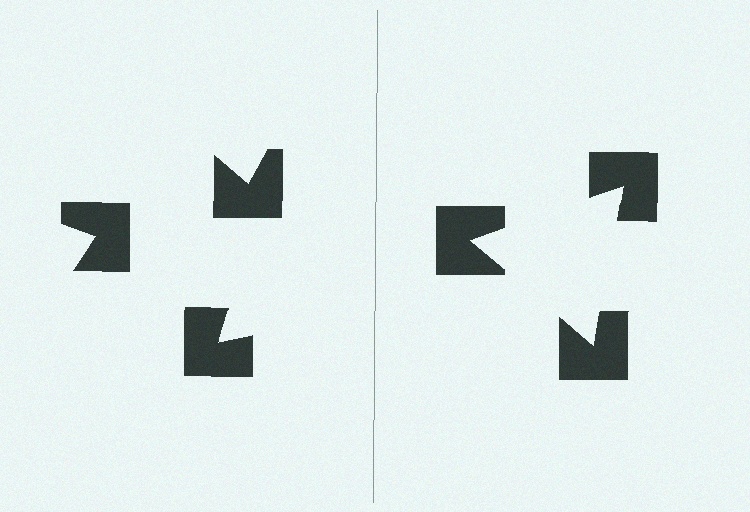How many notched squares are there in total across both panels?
6 — 3 on each side.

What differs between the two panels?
The notched squares are positioned identically on both sides; only the wedge orientations differ. On the right they align to a triangle; on the left they are misaligned.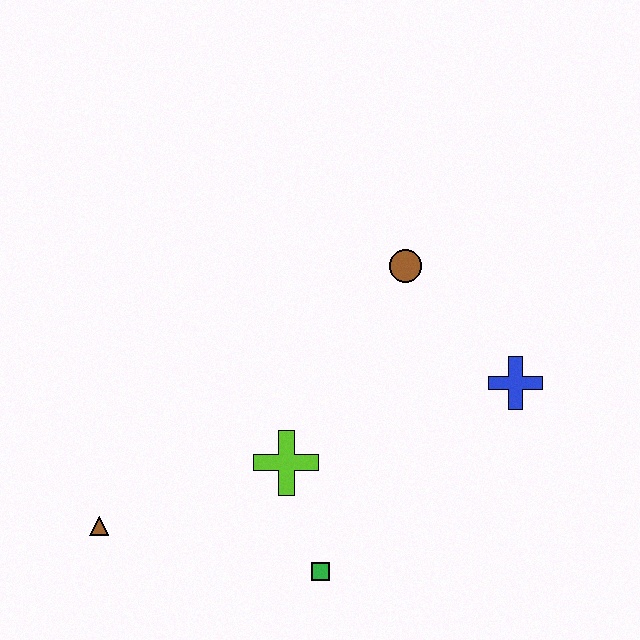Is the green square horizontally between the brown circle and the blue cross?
No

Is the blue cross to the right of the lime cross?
Yes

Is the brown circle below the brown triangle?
No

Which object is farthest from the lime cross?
The blue cross is farthest from the lime cross.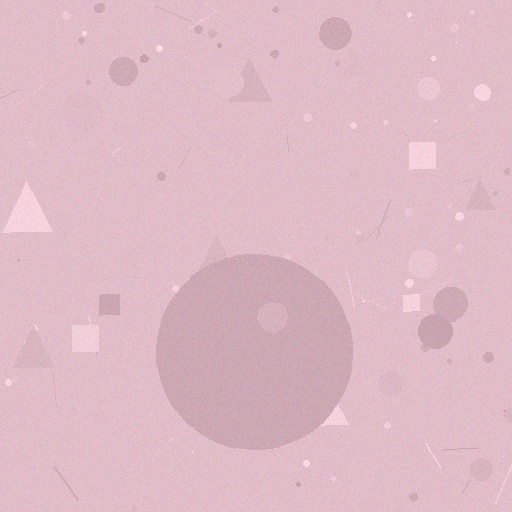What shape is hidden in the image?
A circle is hidden in the image.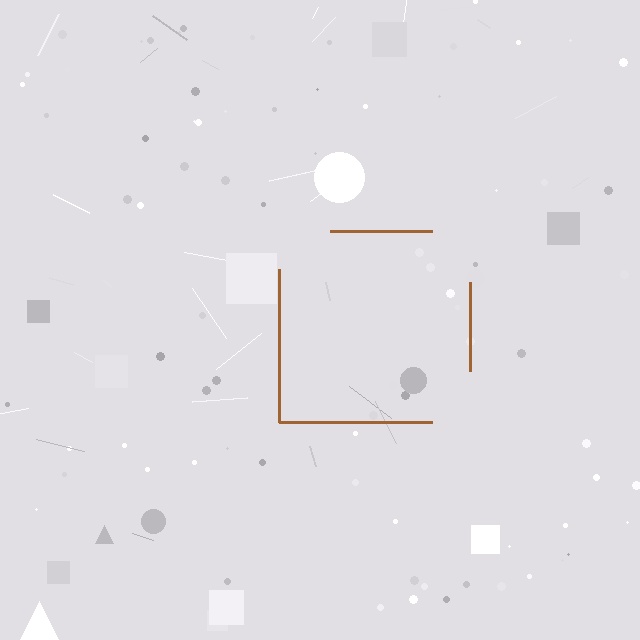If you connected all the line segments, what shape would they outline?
They would outline a square.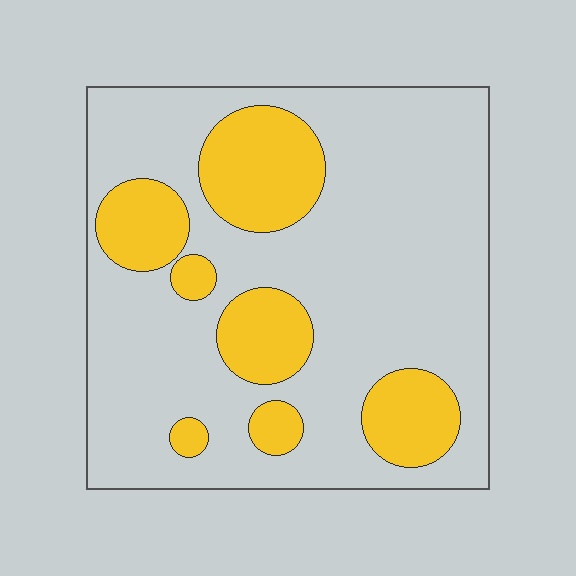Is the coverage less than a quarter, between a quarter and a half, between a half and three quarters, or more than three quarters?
Less than a quarter.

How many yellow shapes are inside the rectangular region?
7.